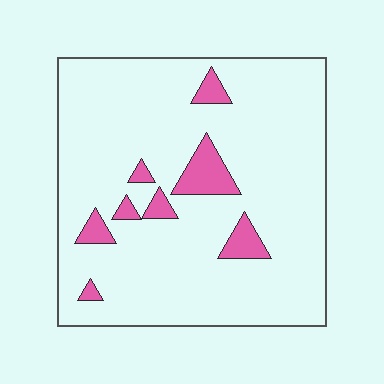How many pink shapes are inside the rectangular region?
8.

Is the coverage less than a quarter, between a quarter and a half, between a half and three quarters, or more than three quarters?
Less than a quarter.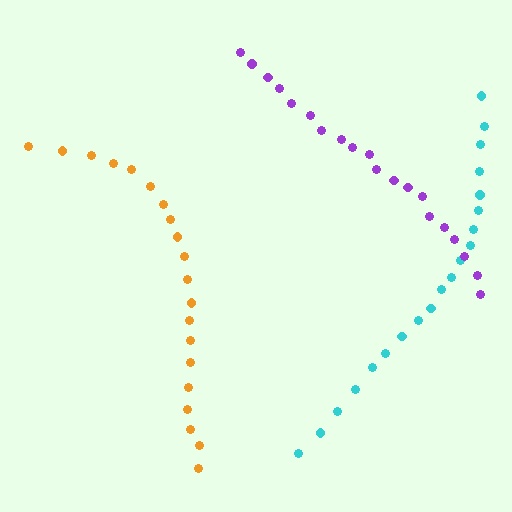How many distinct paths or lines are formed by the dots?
There are 3 distinct paths.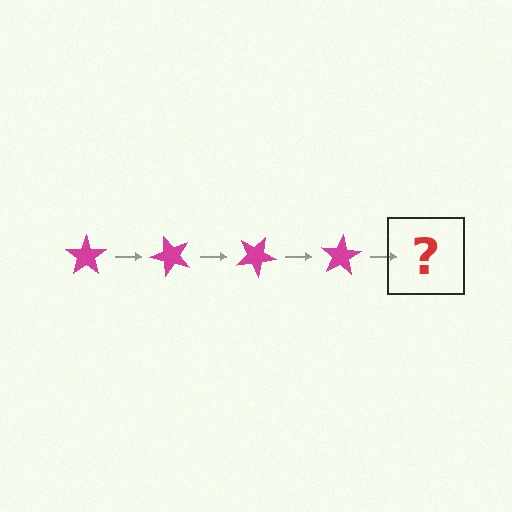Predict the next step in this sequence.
The next step is a magenta star rotated 200 degrees.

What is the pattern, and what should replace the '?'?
The pattern is that the star rotates 50 degrees each step. The '?' should be a magenta star rotated 200 degrees.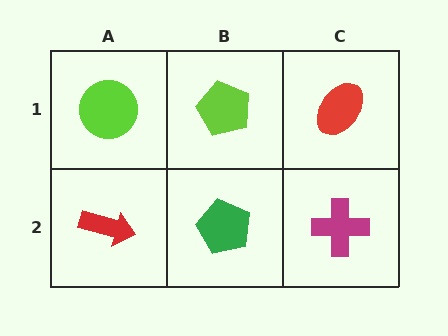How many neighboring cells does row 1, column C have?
2.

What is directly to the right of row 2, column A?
A green pentagon.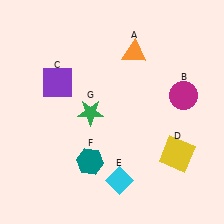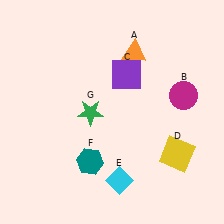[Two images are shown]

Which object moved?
The purple square (C) moved right.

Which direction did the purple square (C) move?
The purple square (C) moved right.